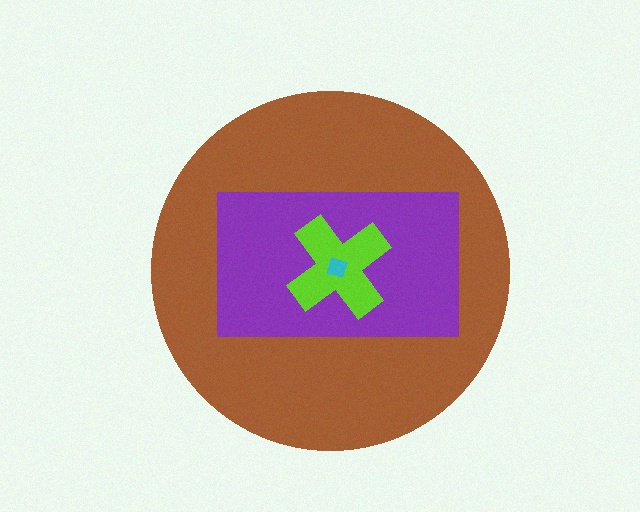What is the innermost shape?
The cyan diamond.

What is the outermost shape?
The brown circle.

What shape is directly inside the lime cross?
The cyan diamond.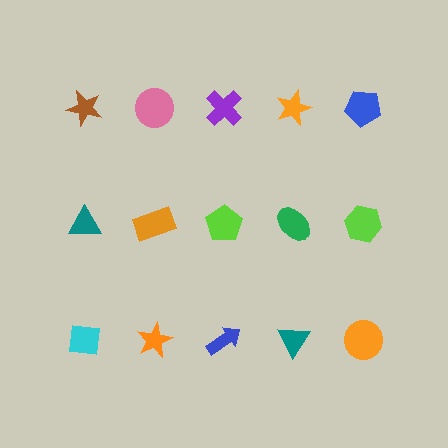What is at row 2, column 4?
A green ellipse.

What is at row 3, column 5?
An orange circle.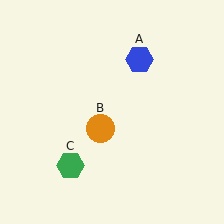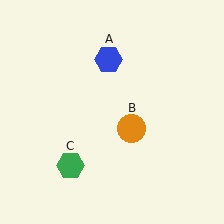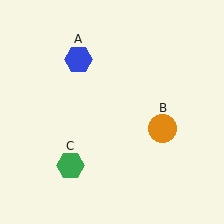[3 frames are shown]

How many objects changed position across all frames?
2 objects changed position: blue hexagon (object A), orange circle (object B).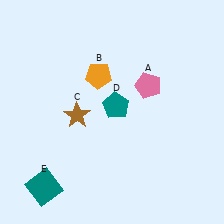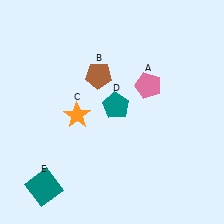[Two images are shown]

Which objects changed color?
B changed from orange to brown. C changed from brown to orange.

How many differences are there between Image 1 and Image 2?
There are 2 differences between the two images.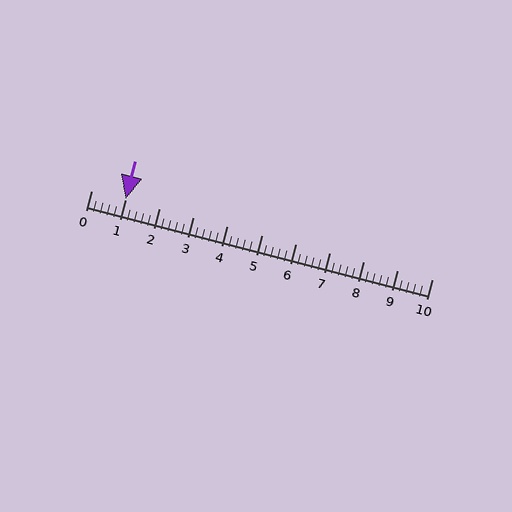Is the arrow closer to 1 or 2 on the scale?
The arrow is closer to 1.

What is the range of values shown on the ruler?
The ruler shows values from 0 to 10.